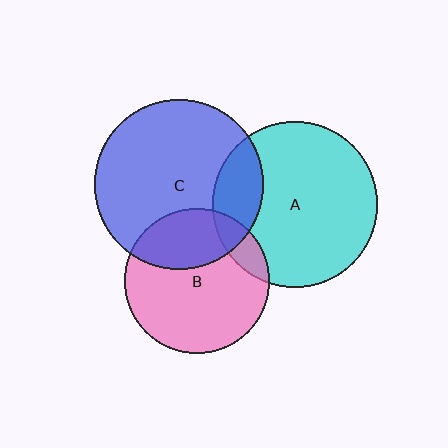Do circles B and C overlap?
Yes.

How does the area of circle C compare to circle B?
Approximately 1.4 times.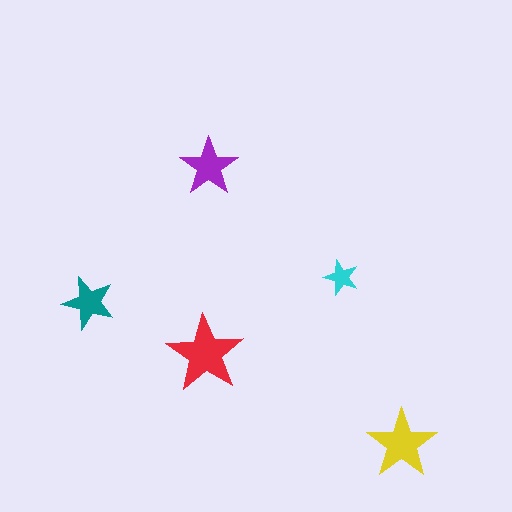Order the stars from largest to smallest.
the red one, the yellow one, the purple one, the teal one, the cyan one.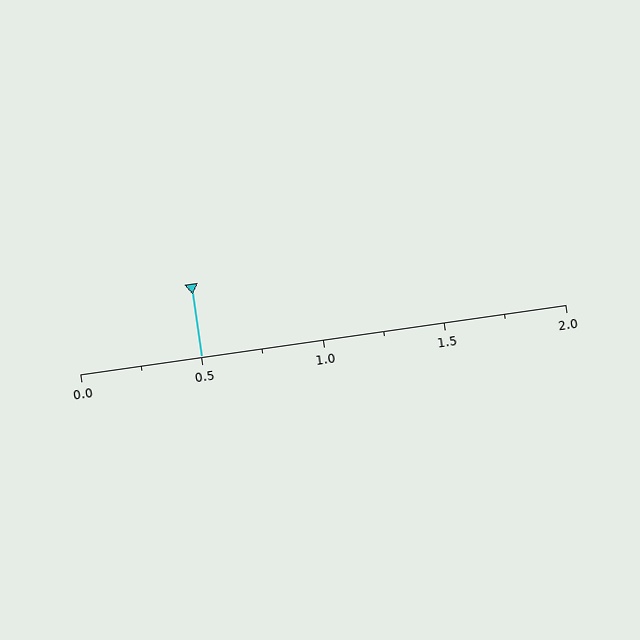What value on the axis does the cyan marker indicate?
The marker indicates approximately 0.5.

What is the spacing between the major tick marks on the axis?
The major ticks are spaced 0.5 apart.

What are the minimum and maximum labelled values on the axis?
The axis runs from 0.0 to 2.0.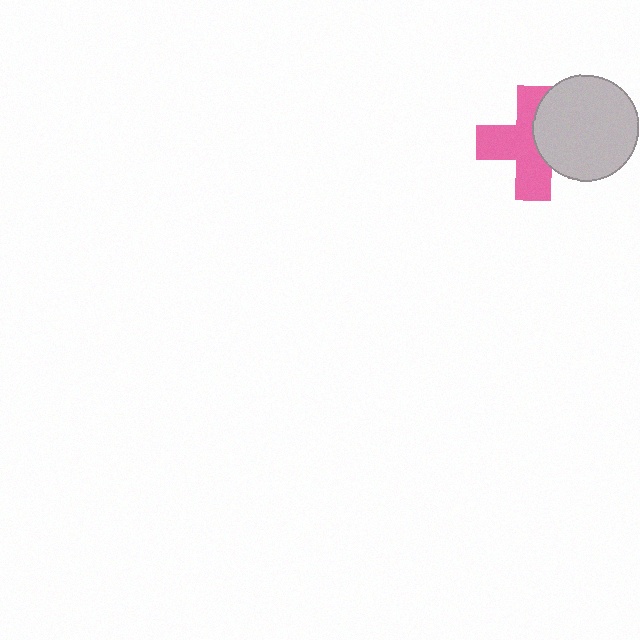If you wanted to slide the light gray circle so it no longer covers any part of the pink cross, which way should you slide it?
Slide it right — that is the most direct way to separate the two shapes.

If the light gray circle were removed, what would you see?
You would see the complete pink cross.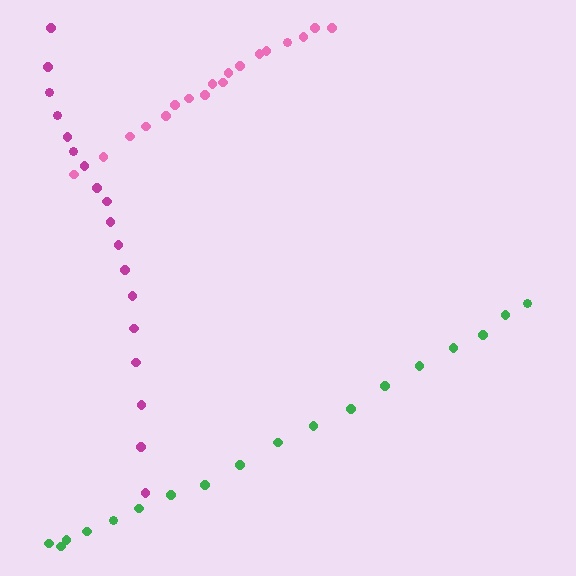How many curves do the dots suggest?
There are 3 distinct paths.